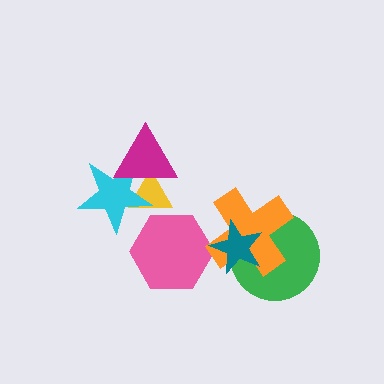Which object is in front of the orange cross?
The teal star is in front of the orange cross.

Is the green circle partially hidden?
Yes, it is partially covered by another shape.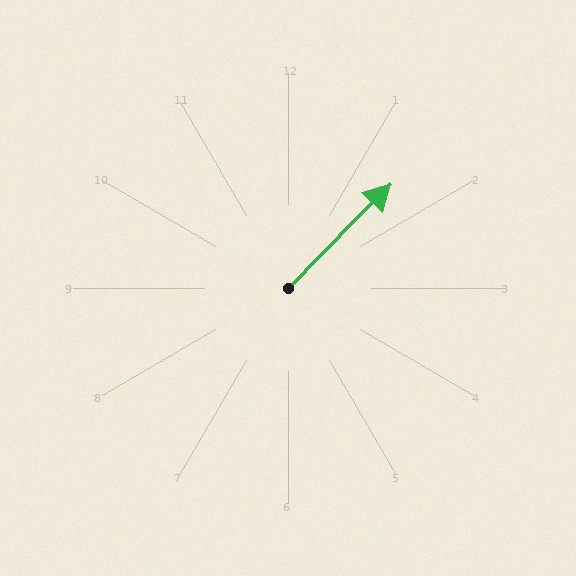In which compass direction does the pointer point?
Northeast.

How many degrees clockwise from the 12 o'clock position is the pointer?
Approximately 44 degrees.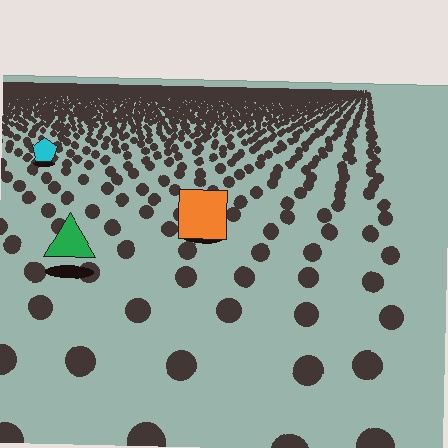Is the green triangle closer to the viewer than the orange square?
Yes. The green triangle is closer — you can tell from the texture gradient: the ground texture is coarser near it.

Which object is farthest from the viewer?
The cyan pentagon is farthest from the viewer. It appears smaller and the ground texture around it is denser.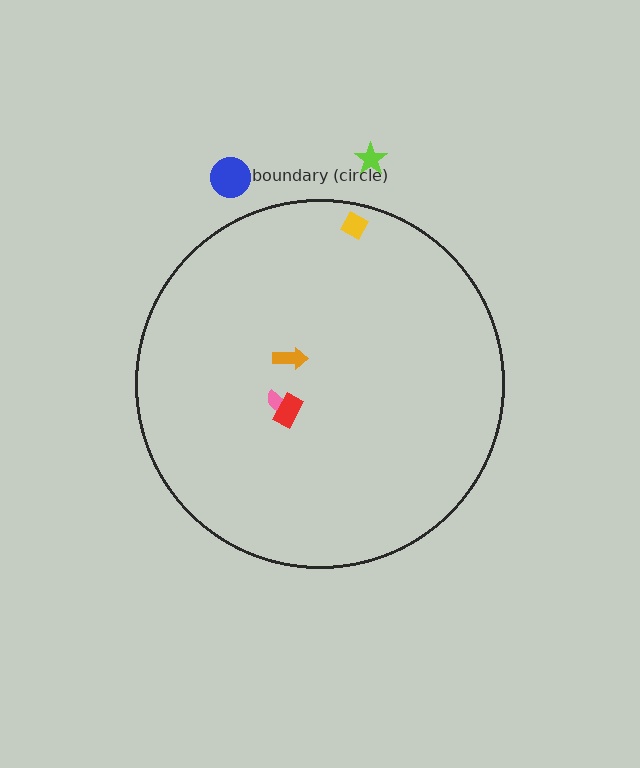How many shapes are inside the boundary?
4 inside, 2 outside.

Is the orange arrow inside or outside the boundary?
Inside.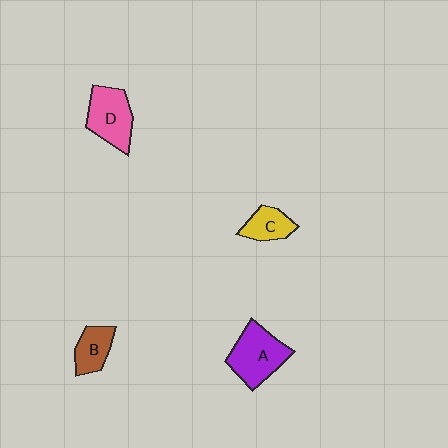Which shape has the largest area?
Shape A (purple).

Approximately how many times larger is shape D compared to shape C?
Approximately 1.6 times.